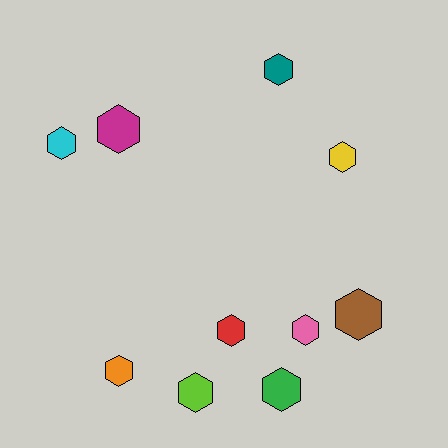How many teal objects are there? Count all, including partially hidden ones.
There is 1 teal object.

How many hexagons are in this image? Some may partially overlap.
There are 10 hexagons.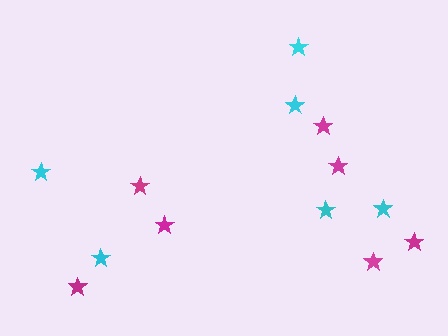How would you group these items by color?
There are 2 groups: one group of magenta stars (7) and one group of cyan stars (6).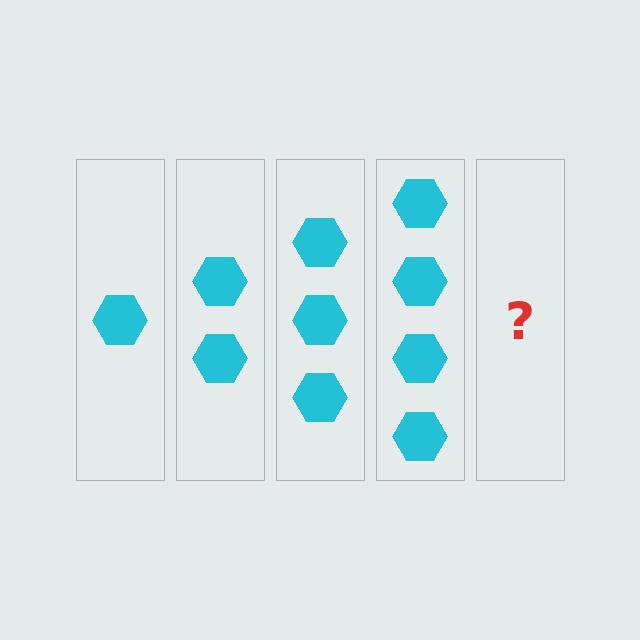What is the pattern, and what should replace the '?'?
The pattern is that each step adds one more hexagon. The '?' should be 5 hexagons.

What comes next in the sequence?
The next element should be 5 hexagons.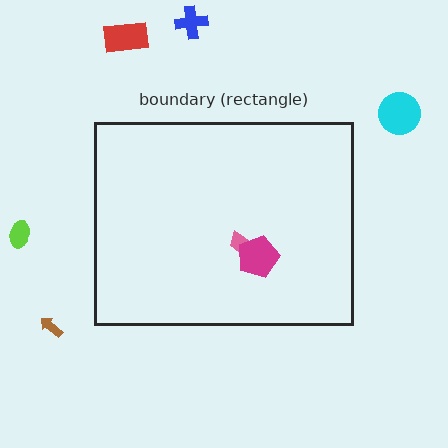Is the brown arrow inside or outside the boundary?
Outside.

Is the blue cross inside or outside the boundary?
Outside.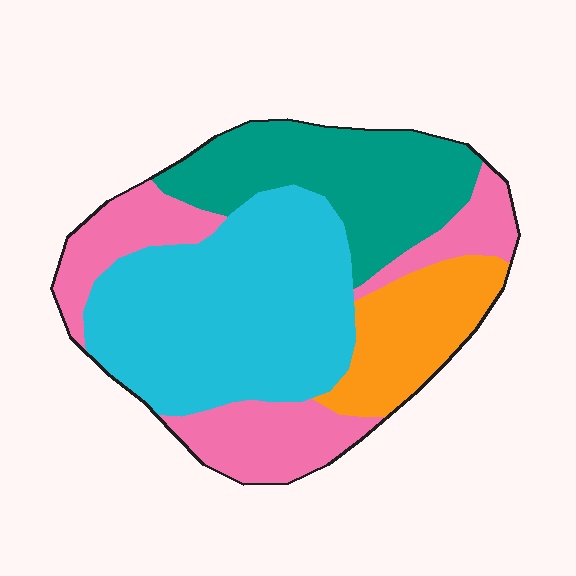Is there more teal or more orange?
Teal.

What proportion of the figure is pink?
Pink takes up about one quarter (1/4) of the figure.